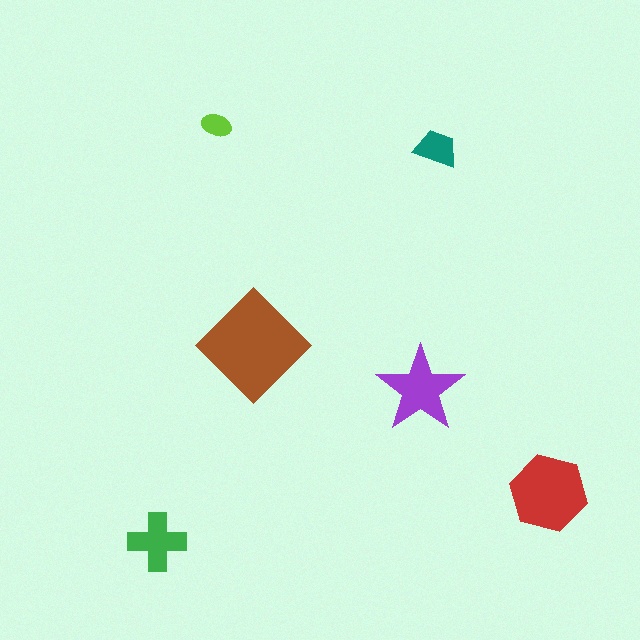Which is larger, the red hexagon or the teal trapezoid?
The red hexagon.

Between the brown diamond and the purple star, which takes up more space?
The brown diamond.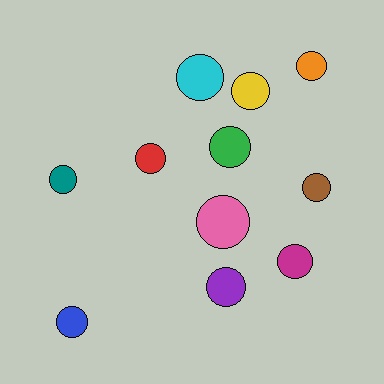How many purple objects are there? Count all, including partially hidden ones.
There is 1 purple object.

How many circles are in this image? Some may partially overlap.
There are 11 circles.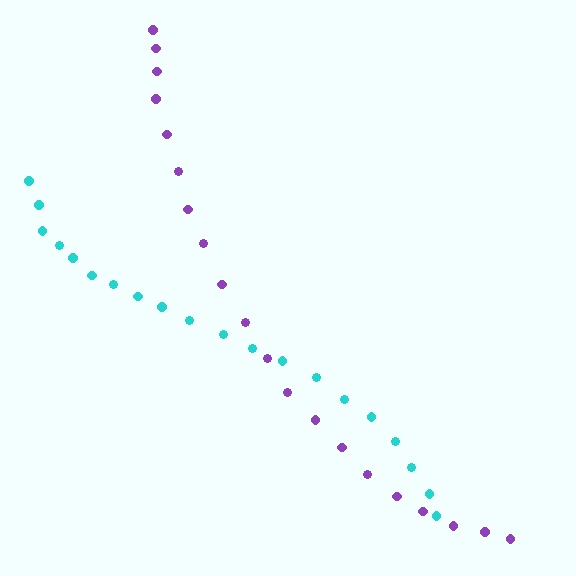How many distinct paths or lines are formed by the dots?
There are 2 distinct paths.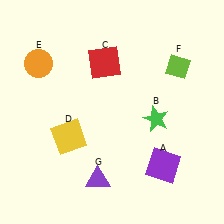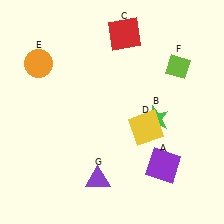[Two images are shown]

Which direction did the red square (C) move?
The red square (C) moved up.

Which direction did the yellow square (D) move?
The yellow square (D) moved right.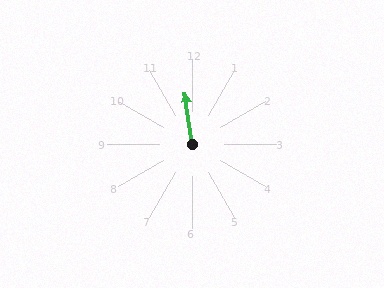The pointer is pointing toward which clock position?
Roughly 12 o'clock.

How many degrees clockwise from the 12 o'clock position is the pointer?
Approximately 352 degrees.